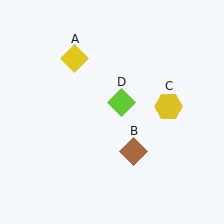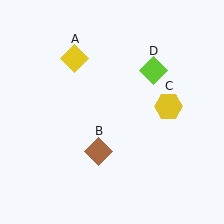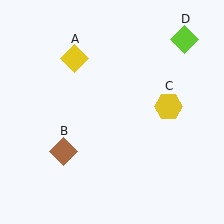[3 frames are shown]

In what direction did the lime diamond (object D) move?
The lime diamond (object D) moved up and to the right.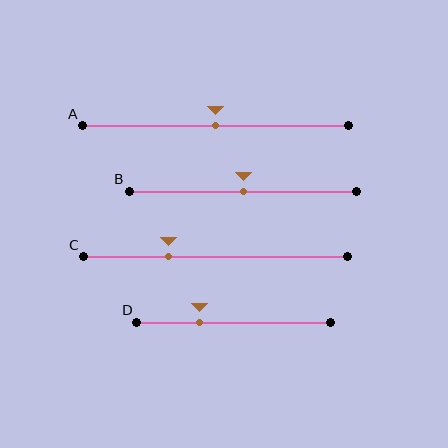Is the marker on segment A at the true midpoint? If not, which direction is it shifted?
Yes, the marker on segment A is at the true midpoint.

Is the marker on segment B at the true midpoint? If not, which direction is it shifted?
Yes, the marker on segment B is at the true midpoint.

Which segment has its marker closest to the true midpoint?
Segment A has its marker closest to the true midpoint.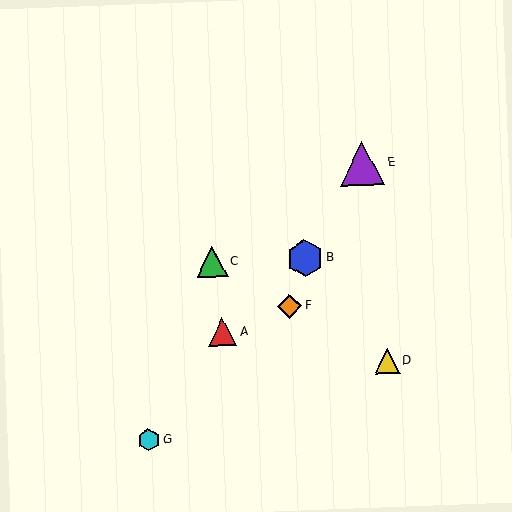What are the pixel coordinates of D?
Object D is at (387, 361).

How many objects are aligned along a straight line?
3 objects (C, D, F) are aligned along a straight line.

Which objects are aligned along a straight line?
Objects C, D, F are aligned along a straight line.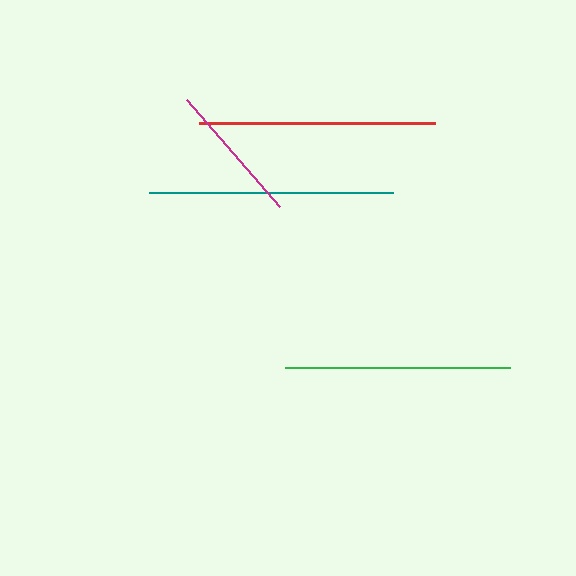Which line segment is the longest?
The teal line is the longest at approximately 244 pixels.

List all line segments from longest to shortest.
From longest to shortest: teal, red, green, magenta.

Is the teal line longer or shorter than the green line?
The teal line is longer than the green line.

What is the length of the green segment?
The green segment is approximately 225 pixels long.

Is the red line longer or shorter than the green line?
The red line is longer than the green line.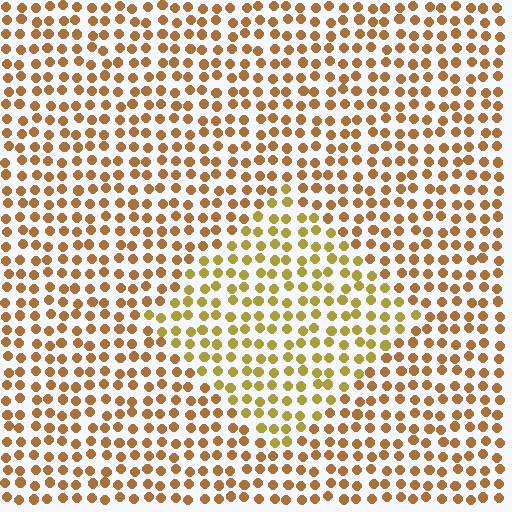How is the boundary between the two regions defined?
The boundary is defined purely by a slight shift in hue (about 26 degrees). Spacing, size, and orientation are identical on both sides.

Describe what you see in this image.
The image is filled with small brown elements in a uniform arrangement. A diamond-shaped region is visible where the elements are tinted to a slightly different hue, forming a subtle color boundary.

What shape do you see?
I see a diamond.